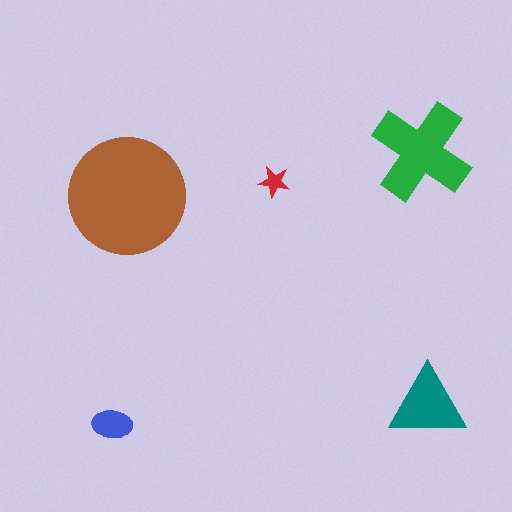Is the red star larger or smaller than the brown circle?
Smaller.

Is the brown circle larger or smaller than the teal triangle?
Larger.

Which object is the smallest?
The red star.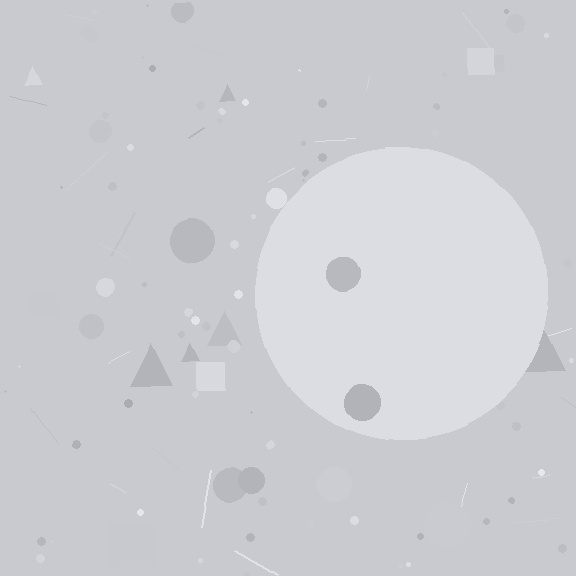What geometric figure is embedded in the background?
A circle is embedded in the background.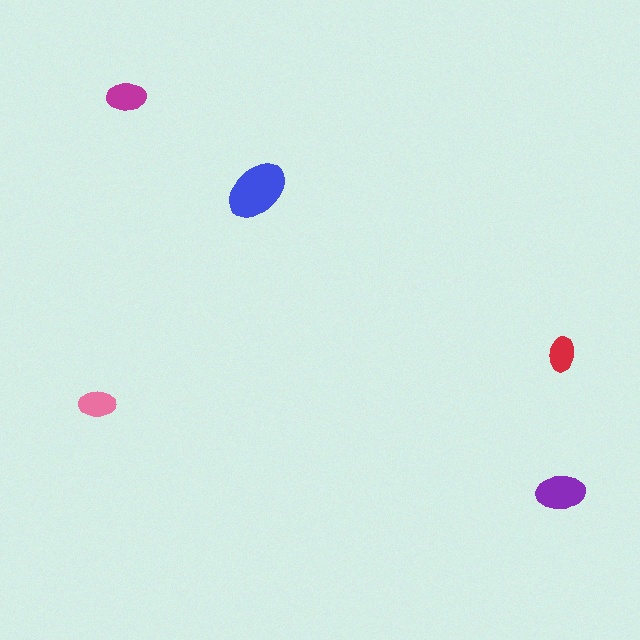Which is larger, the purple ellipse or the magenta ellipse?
The purple one.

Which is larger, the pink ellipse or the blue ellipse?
The blue one.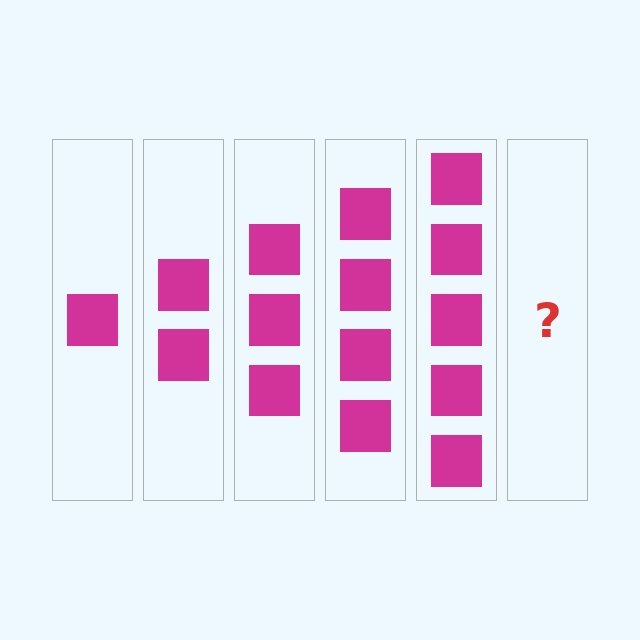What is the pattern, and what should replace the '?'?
The pattern is that each step adds one more square. The '?' should be 6 squares.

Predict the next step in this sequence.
The next step is 6 squares.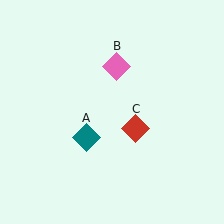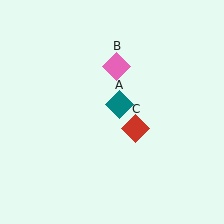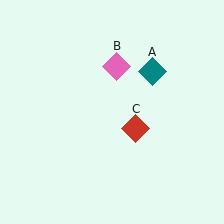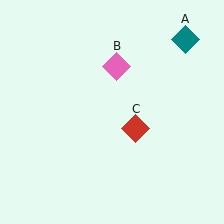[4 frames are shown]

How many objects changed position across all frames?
1 object changed position: teal diamond (object A).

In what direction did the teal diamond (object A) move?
The teal diamond (object A) moved up and to the right.